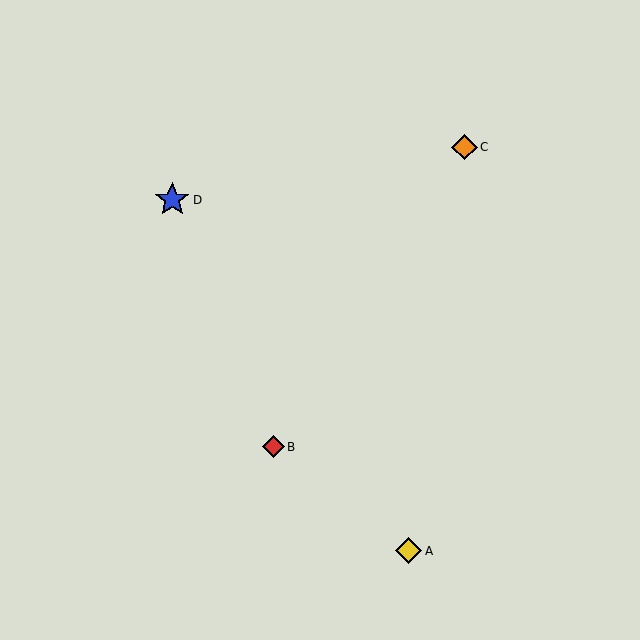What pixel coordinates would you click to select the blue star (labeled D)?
Click at (172, 200) to select the blue star D.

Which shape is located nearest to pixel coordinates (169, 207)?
The blue star (labeled D) at (172, 200) is nearest to that location.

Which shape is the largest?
The blue star (labeled D) is the largest.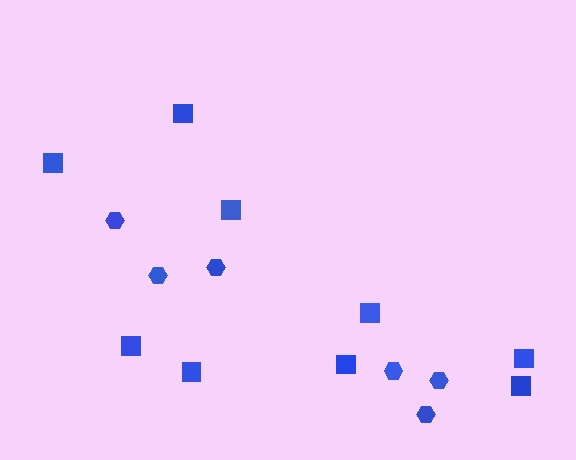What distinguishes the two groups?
There are 2 groups: one group of squares (9) and one group of hexagons (6).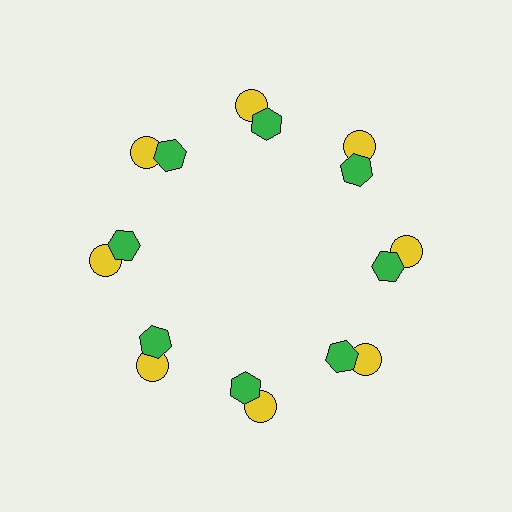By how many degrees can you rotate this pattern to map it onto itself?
The pattern maps onto itself every 45 degrees of rotation.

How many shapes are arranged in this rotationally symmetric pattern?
There are 16 shapes, arranged in 8 groups of 2.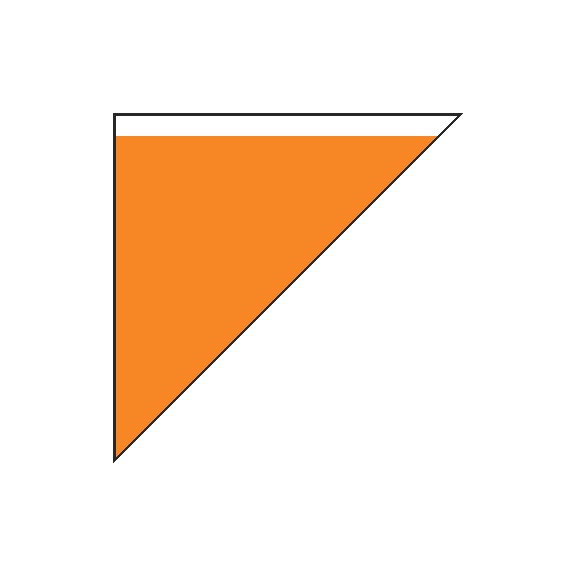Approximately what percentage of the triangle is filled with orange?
Approximately 85%.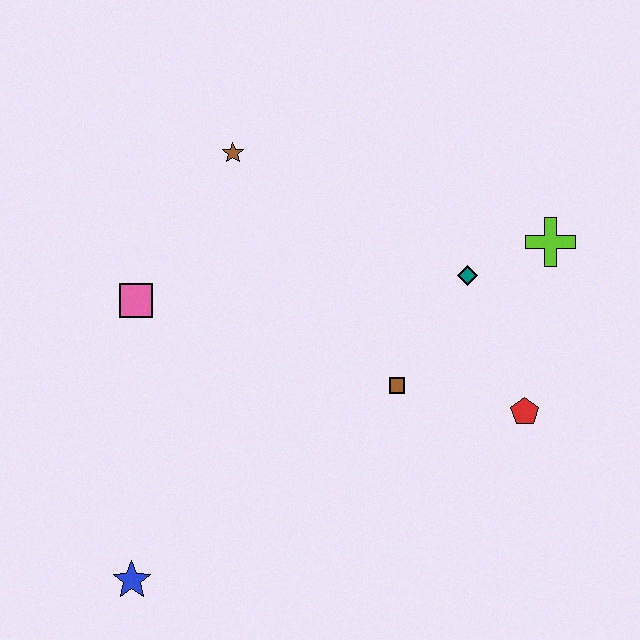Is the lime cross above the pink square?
Yes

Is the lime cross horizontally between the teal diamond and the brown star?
No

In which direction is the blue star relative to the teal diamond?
The blue star is to the left of the teal diamond.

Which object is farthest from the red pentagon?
The blue star is farthest from the red pentagon.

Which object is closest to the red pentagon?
The brown square is closest to the red pentagon.